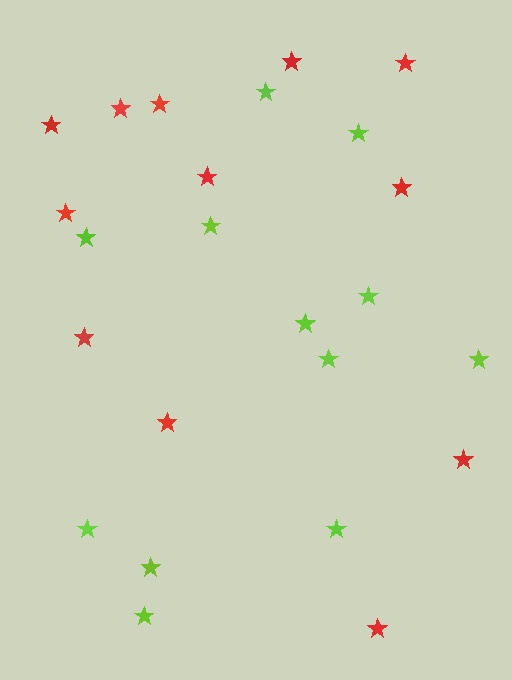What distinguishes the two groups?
There are 2 groups: one group of lime stars (12) and one group of red stars (12).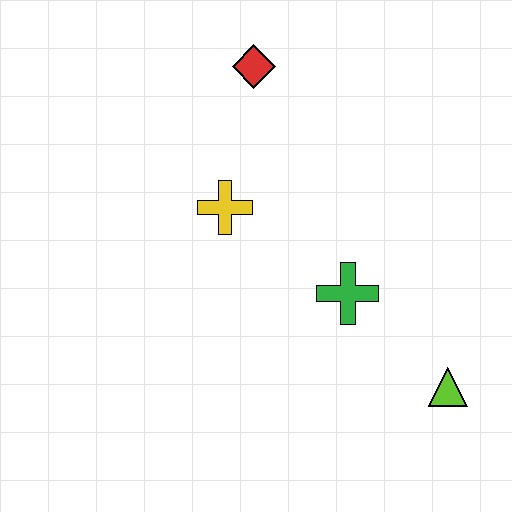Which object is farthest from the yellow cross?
The lime triangle is farthest from the yellow cross.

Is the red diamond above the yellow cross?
Yes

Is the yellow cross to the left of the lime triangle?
Yes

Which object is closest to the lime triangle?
The green cross is closest to the lime triangle.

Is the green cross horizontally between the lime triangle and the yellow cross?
Yes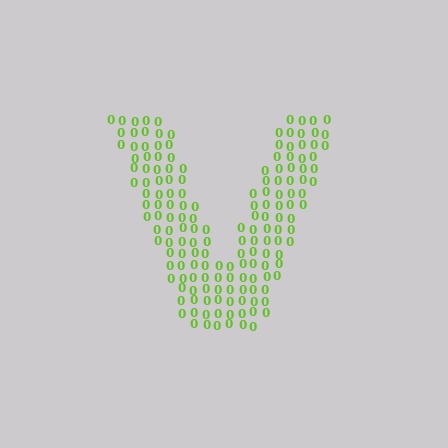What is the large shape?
The large shape is the letter V.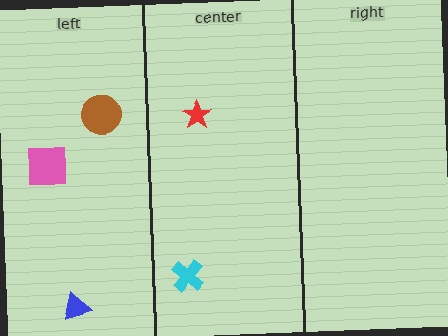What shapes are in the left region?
The brown circle, the pink square, the blue triangle.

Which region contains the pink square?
The left region.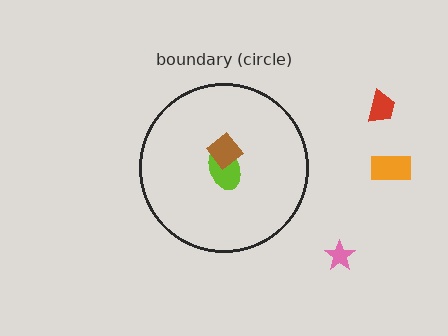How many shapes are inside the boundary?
2 inside, 3 outside.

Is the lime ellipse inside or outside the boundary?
Inside.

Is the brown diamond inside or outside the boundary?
Inside.